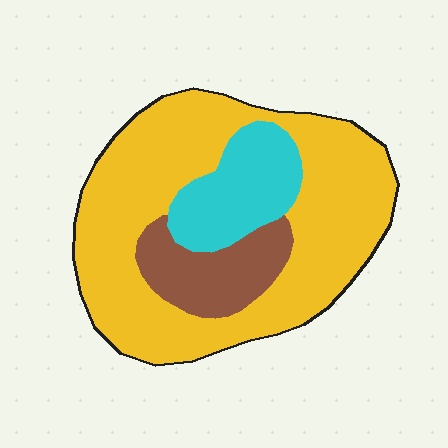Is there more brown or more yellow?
Yellow.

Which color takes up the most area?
Yellow, at roughly 70%.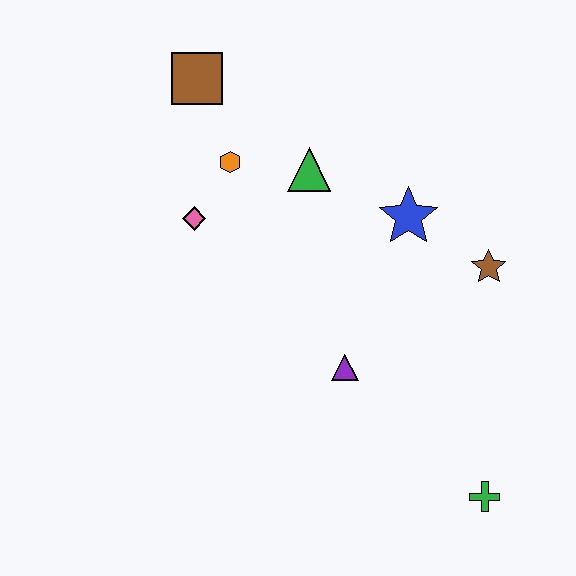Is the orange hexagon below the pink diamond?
No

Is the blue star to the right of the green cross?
No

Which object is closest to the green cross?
The purple triangle is closest to the green cross.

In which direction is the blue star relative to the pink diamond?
The blue star is to the right of the pink diamond.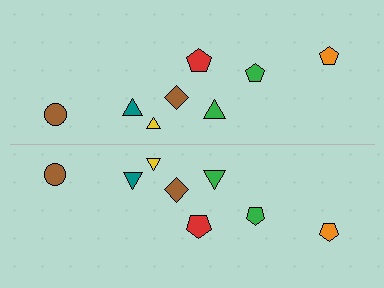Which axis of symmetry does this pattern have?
The pattern has a horizontal axis of symmetry running through the center of the image.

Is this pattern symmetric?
Yes, this pattern has bilateral (reflection) symmetry.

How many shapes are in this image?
There are 16 shapes in this image.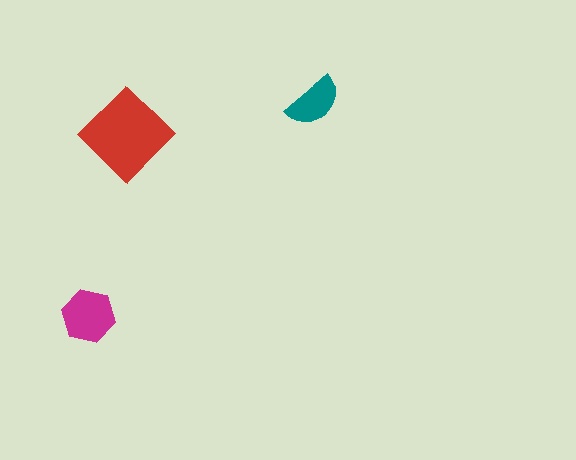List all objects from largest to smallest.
The red diamond, the magenta hexagon, the teal semicircle.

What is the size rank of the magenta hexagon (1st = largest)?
2nd.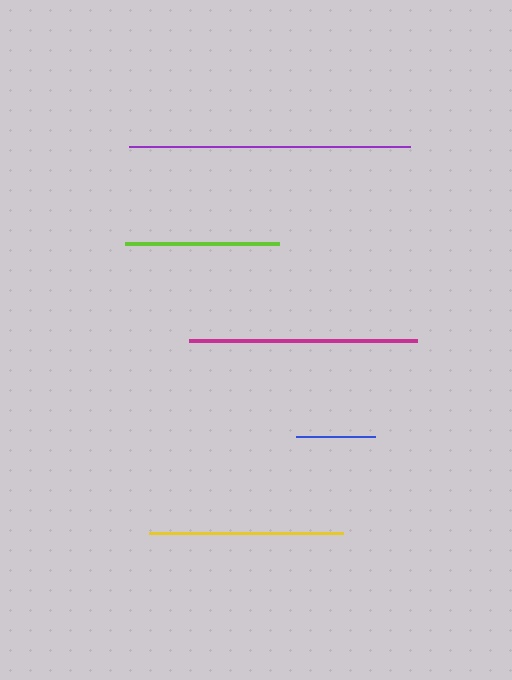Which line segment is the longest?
The purple line is the longest at approximately 281 pixels.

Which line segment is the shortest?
The blue line is the shortest at approximately 78 pixels.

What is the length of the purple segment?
The purple segment is approximately 281 pixels long.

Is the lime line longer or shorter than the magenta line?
The magenta line is longer than the lime line.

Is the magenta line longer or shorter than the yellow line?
The magenta line is longer than the yellow line.